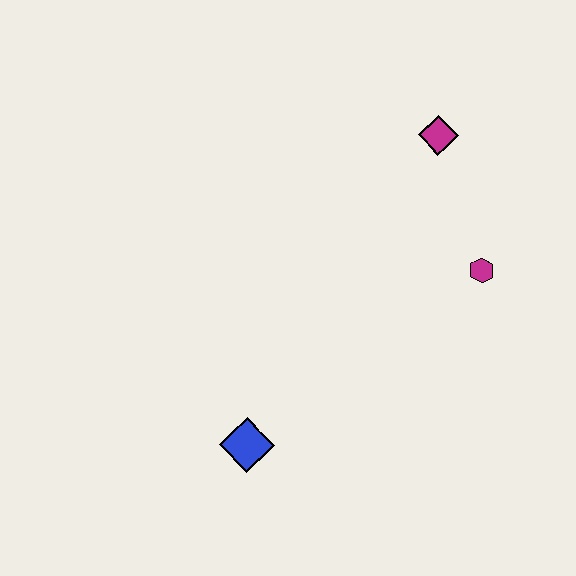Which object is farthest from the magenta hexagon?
The blue diamond is farthest from the magenta hexagon.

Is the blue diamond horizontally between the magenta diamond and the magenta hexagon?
No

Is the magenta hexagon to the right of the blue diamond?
Yes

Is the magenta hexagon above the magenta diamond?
No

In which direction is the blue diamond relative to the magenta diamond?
The blue diamond is below the magenta diamond.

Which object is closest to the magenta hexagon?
The magenta diamond is closest to the magenta hexagon.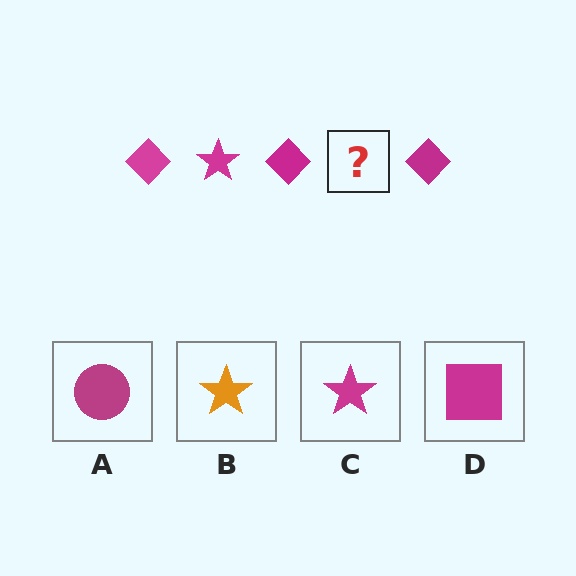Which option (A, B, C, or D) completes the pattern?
C.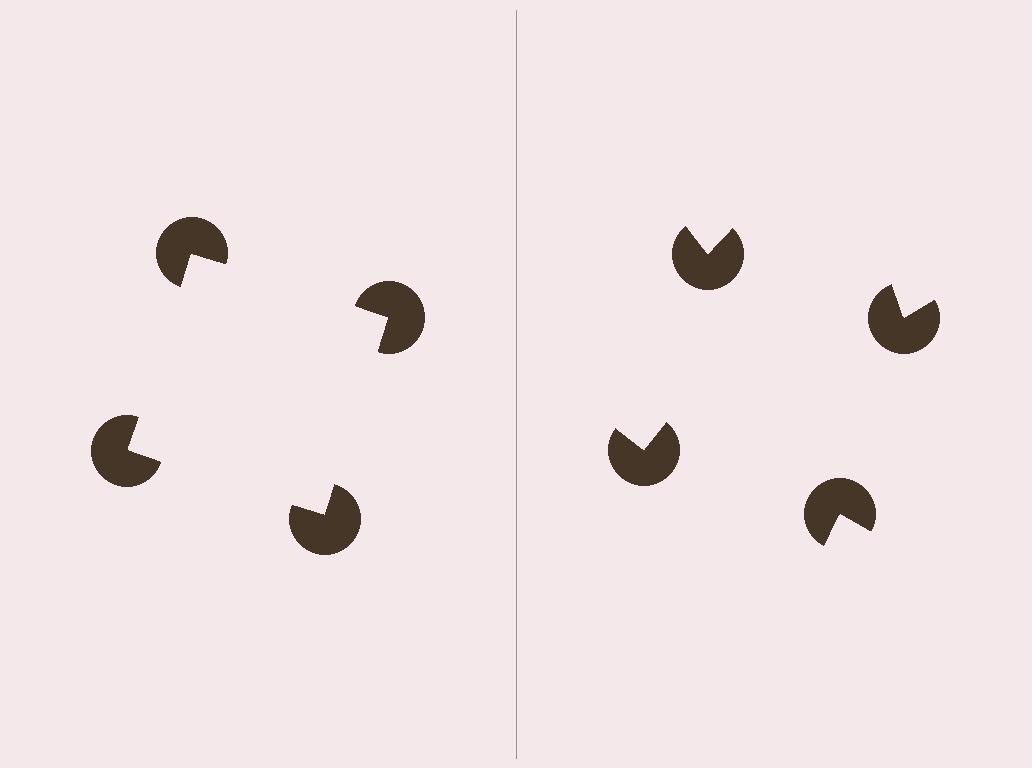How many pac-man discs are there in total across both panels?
8 — 4 on each side.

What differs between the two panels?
The pac-man discs are positioned identically on both sides; only the wedge orientations differ. On the left they align to a square; on the right they are misaligned.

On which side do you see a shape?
An illusory square appears on the left side. On the right side the wedge cuts are rotated, so no coherent shape forms.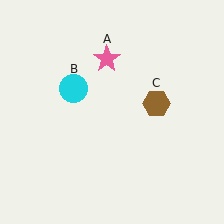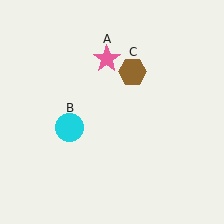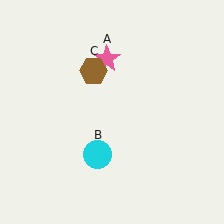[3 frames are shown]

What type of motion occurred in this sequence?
The cyan circle (object B), brown hexagon (object C) rotated counterclockwise around the center of the scene.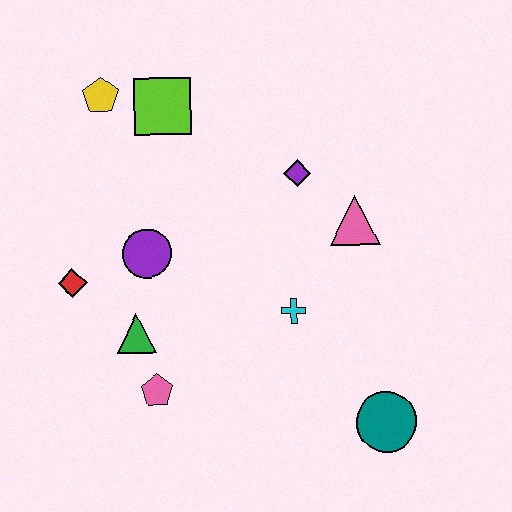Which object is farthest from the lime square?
The teal circle is farthest from the lime square.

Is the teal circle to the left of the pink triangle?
No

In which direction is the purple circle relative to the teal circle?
The purple circle is to the left of the teal circle.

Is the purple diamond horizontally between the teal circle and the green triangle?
Yes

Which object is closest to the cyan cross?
The pink triangle is closest to the cyan cross.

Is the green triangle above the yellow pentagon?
No